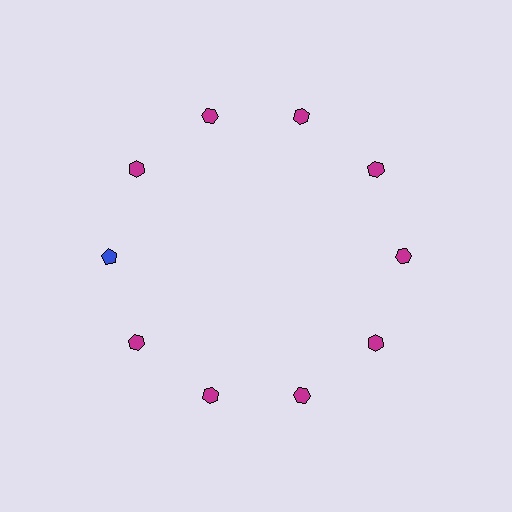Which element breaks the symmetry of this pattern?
The blue pentagon at roughly the 9 o'clock position breaks the symmetry. All other shapes are magenta hexagons.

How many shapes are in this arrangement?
There are 10 shapes arranged in a ring pattern.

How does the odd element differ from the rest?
It differs in both color (blue instead of magenta) and shape (pentagon instead of hexagon).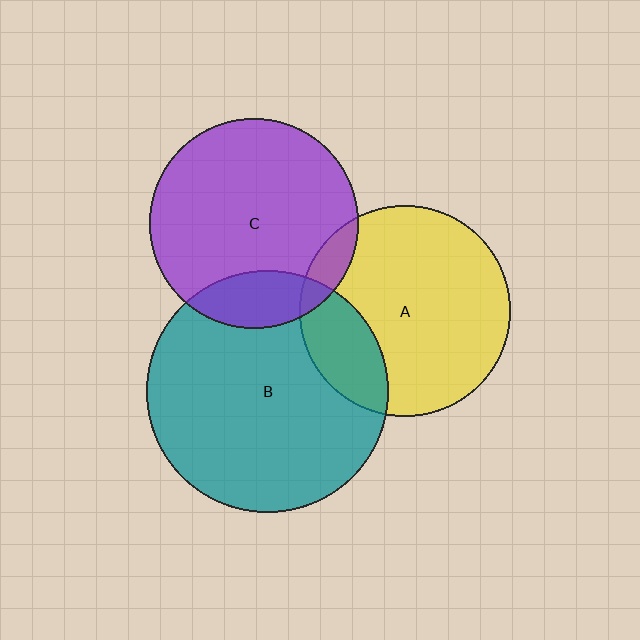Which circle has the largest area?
Circle B (teal).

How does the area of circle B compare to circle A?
Approximately 1.3 times.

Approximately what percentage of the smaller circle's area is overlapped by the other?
Approximately 15%.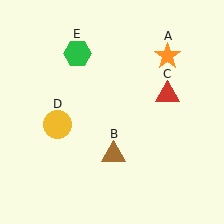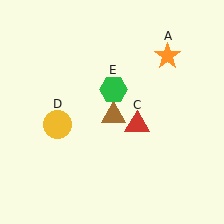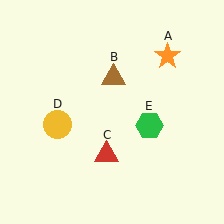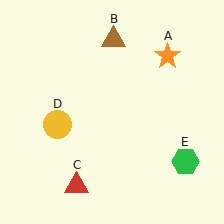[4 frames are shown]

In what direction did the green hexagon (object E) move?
The green hexagon (object E) moved down and to the right.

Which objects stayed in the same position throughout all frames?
Orange star (object A) and yellow circle (object D) remained stationary.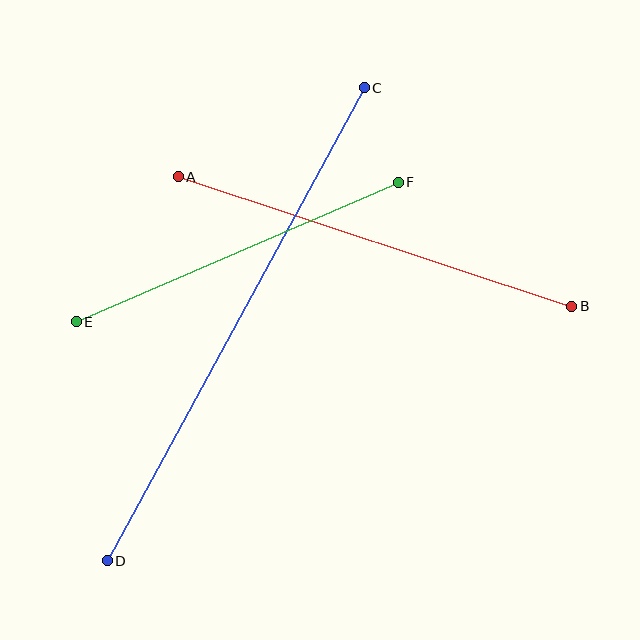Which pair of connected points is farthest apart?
Points C and D are farthest apart.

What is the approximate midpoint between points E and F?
The midpoint is at approximately (237, 252) pixels.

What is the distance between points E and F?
The distance is approximately 351 pixels.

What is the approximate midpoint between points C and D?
The midpoint is at approximately (236, 324) pixels.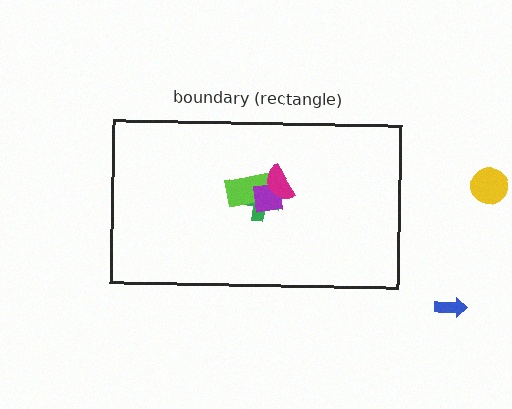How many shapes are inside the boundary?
4 inside, 2 outside.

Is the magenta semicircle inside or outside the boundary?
Inside.